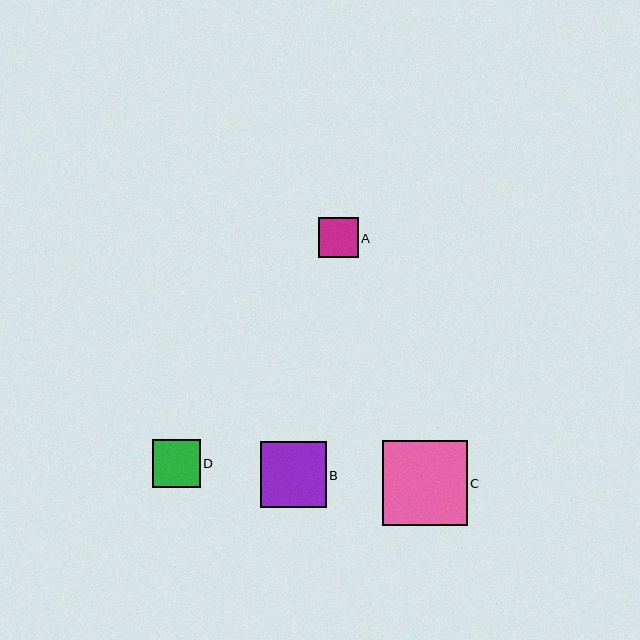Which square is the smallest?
Square A is the smallest with a size of approximately 40 pixels.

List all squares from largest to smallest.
From largest to smallest: C, B, D, A.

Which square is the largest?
Square C is the largest with a size of approximately 85 pixels.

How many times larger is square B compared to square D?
Square B is approximately 1.4 times the size of square D.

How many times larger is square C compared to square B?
Square C is approximately 1.3 times the size of square B.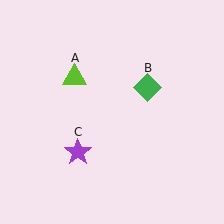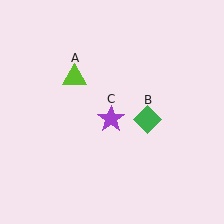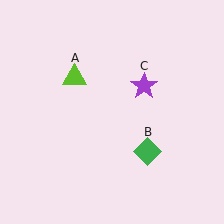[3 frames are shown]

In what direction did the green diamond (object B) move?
The green diamond (object B) moved down.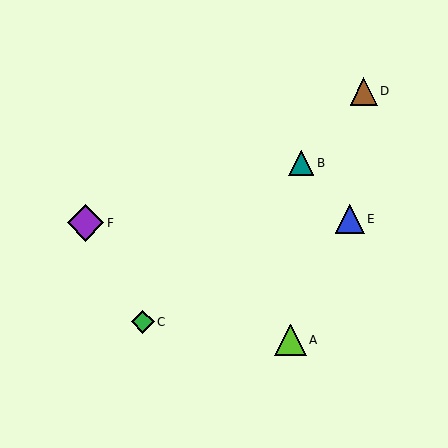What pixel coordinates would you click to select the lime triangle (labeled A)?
Click at (291, 340) to select the lime triangle A.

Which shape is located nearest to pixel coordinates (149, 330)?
The green diamond (labeled C) at (143, 322) is nearest to that location.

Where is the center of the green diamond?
The center of the green diamond is at (143, 322).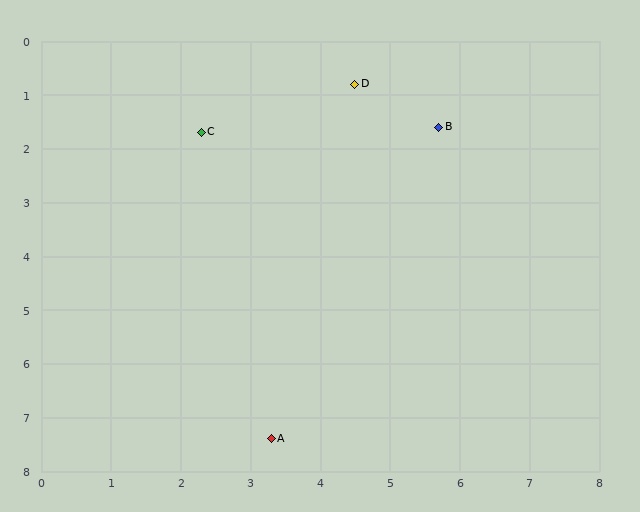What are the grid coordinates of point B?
Point B is at approximately (5.7, 1.6).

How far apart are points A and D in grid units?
Points A and D are about 6.7 grid units apart.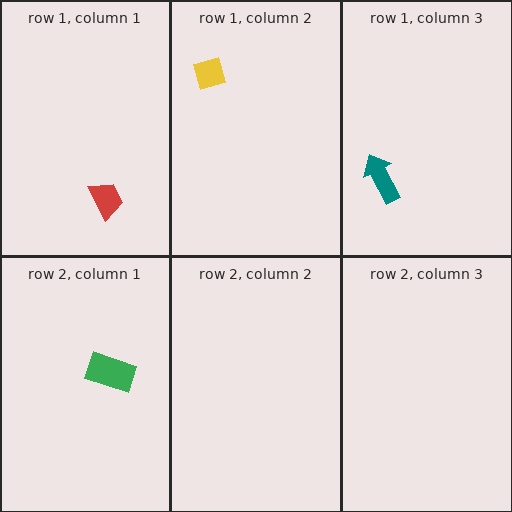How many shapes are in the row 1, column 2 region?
1.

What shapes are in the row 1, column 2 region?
The yellow diamond.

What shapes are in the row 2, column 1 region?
The green rectangle.